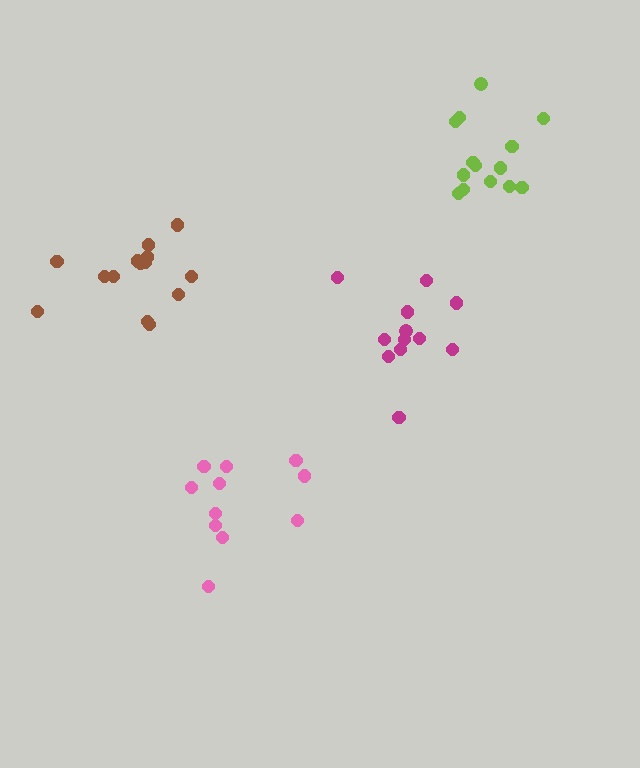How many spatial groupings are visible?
There are 4 spatial groupings.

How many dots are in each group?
Group 1: 12 dots, Group 2: 14 dots, Group 3: 14 dots, Group 4: 11 dots (51 total).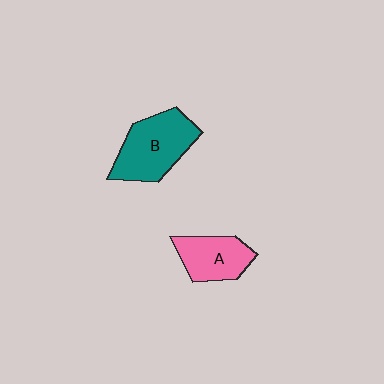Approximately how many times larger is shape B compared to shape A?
Approximately 1.4 times.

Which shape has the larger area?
Shape B (teal).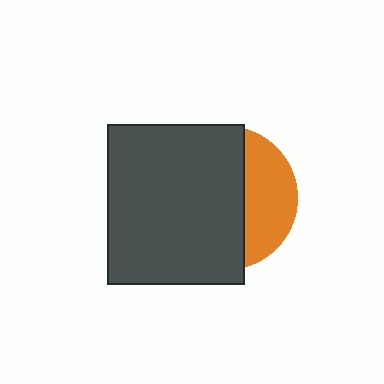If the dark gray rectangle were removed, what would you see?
You would see the complete orange circle.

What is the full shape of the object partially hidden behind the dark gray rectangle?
The partially hidden object is an orange circle.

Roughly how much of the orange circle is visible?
A small part of it is visible (roughly 33%).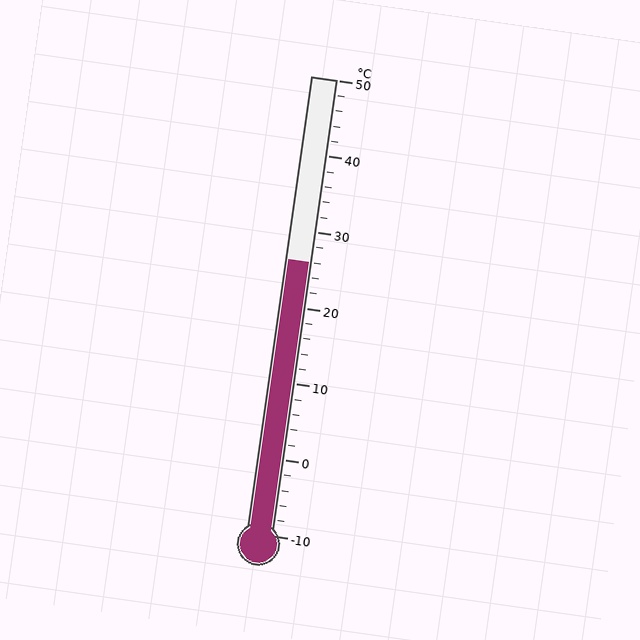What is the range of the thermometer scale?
The thermometer scale ranges from -10°C to 50°C.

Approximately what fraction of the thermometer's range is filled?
The thermometer is filled to approximately 60% of its range.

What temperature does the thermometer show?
The thermometer shows approximately 26°C.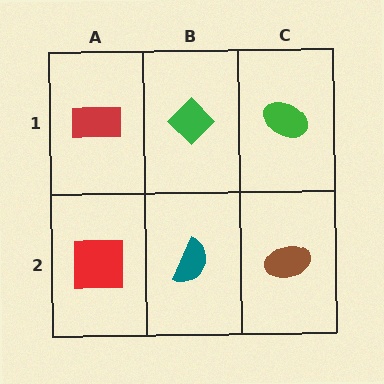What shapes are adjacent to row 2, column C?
A green ellipse (row 1, column C), a teal semicircle (row 2, column B).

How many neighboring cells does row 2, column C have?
2.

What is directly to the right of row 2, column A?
A teal semicircle.